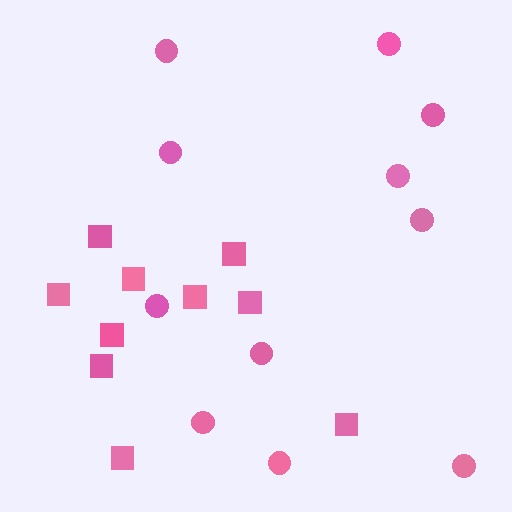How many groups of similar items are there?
There are 2 groups: one group of circles (11) and one group of squares (10).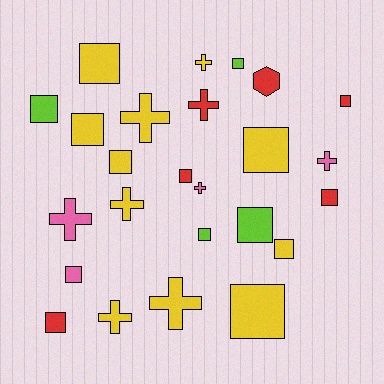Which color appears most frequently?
Yellow, with 11 objects.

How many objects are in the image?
There are 25 objects.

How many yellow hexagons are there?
There are no yellow hexagons.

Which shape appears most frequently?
Square, with 15 objects.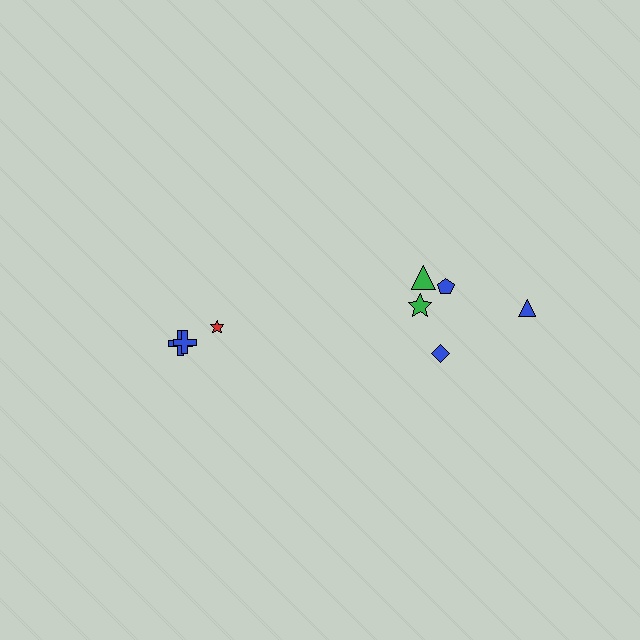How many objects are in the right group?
There are 5 objects.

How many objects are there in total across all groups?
There are 8 objects.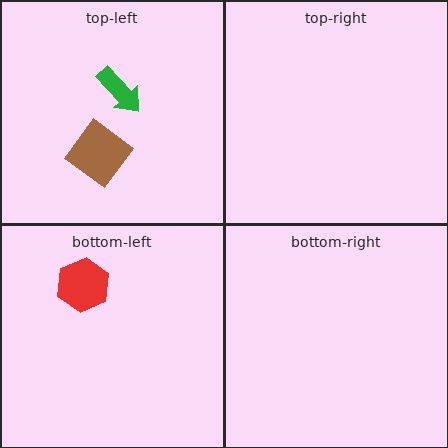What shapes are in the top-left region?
The green arrow, the brown diamond.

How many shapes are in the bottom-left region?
1.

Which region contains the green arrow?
The top-left region.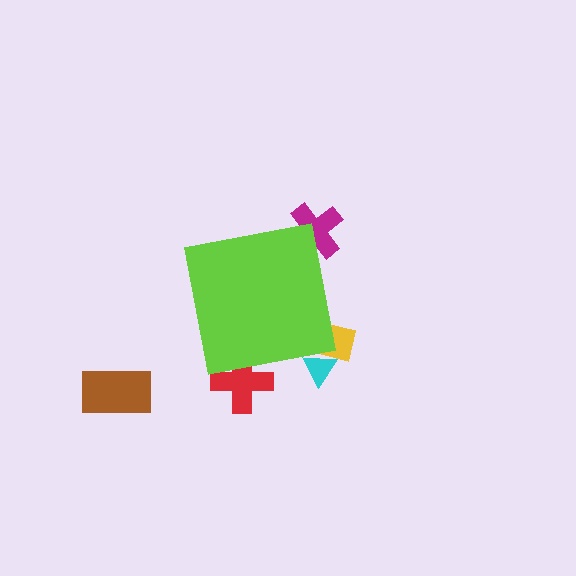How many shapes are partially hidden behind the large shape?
4 shapes are partially hidden.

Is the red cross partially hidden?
Yes, the red cross is partially hidden behind the lime square.